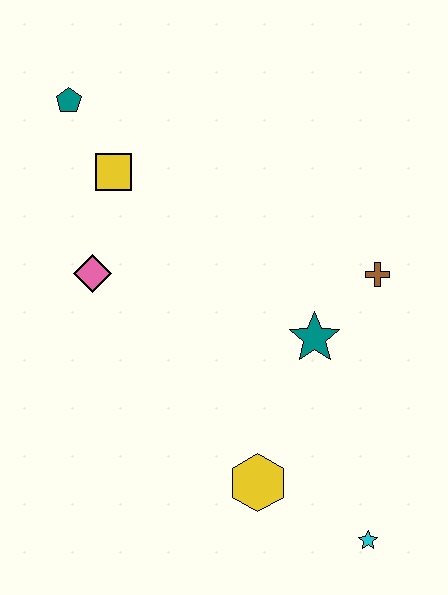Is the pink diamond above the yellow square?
No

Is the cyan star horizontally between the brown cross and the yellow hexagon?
Yes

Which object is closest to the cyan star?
The yellow hexagon is closest to the cyan star.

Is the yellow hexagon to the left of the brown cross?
Yes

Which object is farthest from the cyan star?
The teal pentagon is farthest from the cyan star.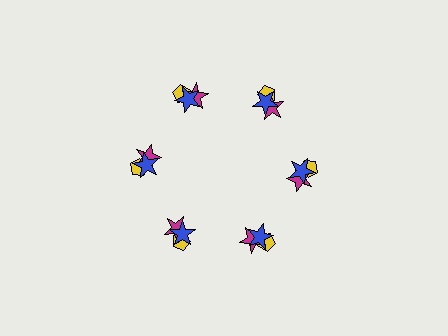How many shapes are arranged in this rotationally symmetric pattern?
There are 18 shapes, arranged in 6 groups of 3.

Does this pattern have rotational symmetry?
Yes, this pattern has 6-fold rotational symmetry. It looks the same after rotating 60 degrees around the center.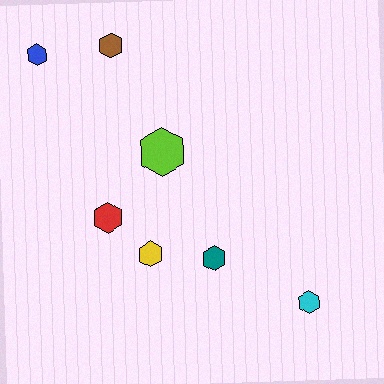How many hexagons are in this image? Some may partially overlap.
There are 7 hexagons.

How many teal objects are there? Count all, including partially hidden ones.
There is 1 teal object.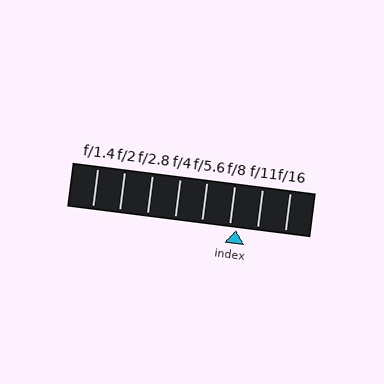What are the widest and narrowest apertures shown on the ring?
The widest aperture shown is f/1.4 and the narrowest is f/16.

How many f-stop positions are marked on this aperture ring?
There are 8 f-stop positions marked.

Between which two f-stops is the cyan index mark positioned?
The index mark is between f/8 and f/11.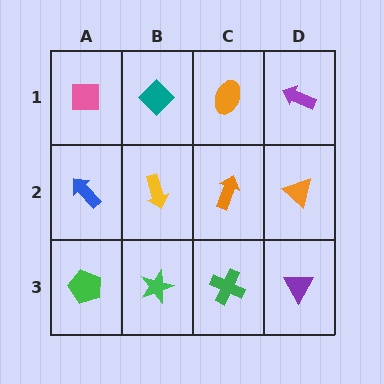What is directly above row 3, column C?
An orange arrow.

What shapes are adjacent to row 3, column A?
A blue arrow (row 2, column A), a green star (row 3, column B).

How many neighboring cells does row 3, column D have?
2.